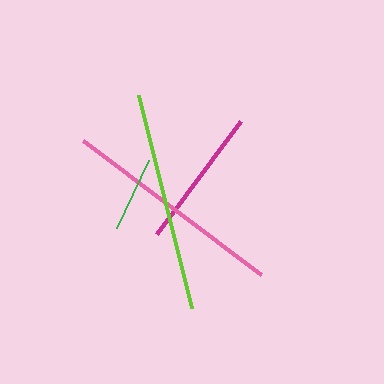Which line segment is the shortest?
The green line is the shortest at approximately 75 pixels.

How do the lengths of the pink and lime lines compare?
The pink and lime lines are approximately the same length.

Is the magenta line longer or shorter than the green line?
The magenta line is longer than the green line.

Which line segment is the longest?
The pink line is the longest at approximately 222 pixels.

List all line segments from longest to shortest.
From longest to shortest: pink, lime, magenta, green.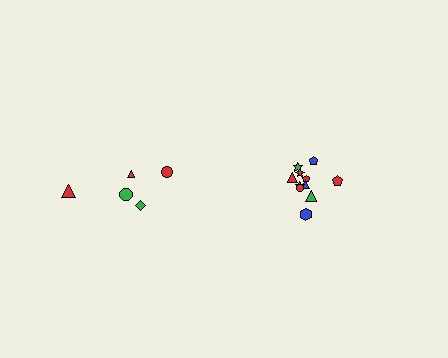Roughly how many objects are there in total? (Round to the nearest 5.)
Roughly 15 objects in total.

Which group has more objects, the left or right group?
The right group.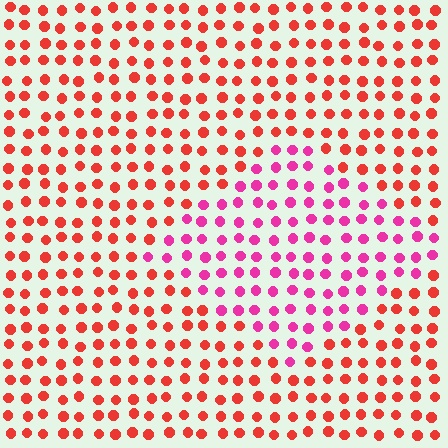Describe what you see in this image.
The image is filled with small red elements in a uniform arrangement. A diamond-shaped region is visible where the elements are tinted to a slightly different hue, forming a subtle color boundary.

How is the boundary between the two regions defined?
The boundary is defined purely by a slight shift in hue (about 40 degrees). Spacing, size, and orientation are identical on both sides.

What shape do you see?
I see a diamond.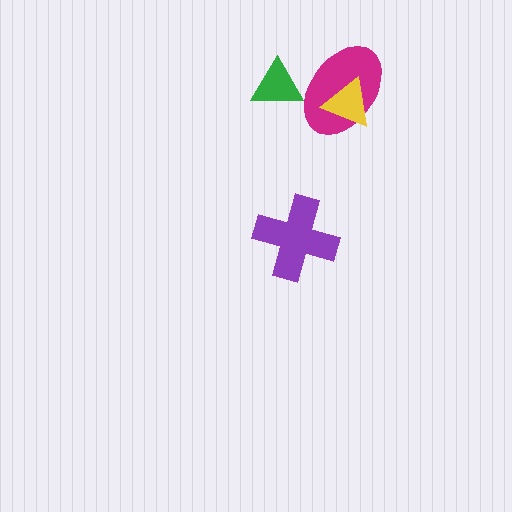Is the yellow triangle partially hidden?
No, no other shape covers it.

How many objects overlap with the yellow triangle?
1 object overlaps with the yellow triangle.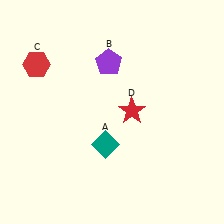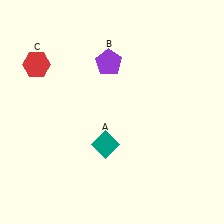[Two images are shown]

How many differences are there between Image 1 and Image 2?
There is 1 difference between the two images.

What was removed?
The red star (D) was removed in Image 2.